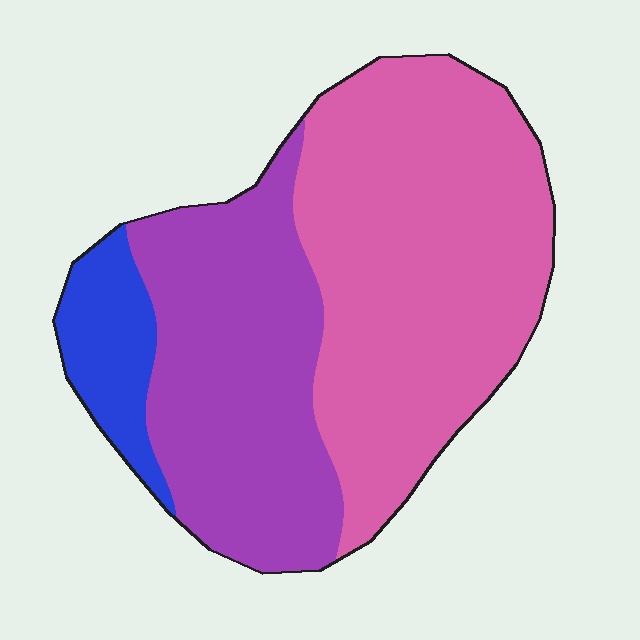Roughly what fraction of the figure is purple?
Purple covers about 35% of the figure.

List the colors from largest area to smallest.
From largest to smallest: pink, purple, blue.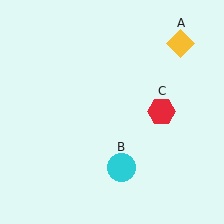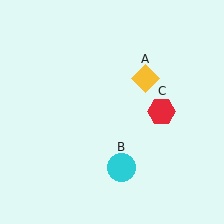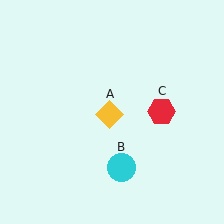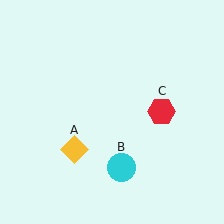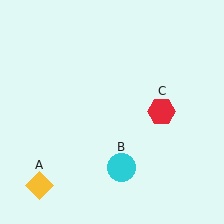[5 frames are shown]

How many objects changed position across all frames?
1 object changed position: yellow diamond (object A).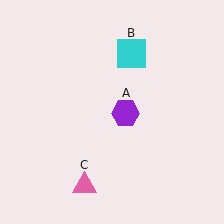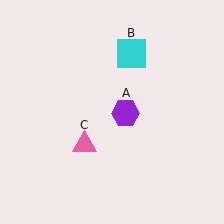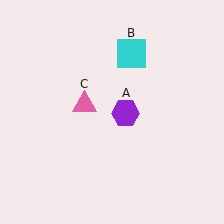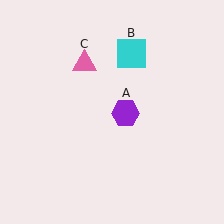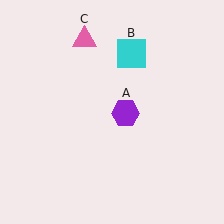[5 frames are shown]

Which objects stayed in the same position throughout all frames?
Purple hexagon (object A) and cyan square (object B) remained stationary.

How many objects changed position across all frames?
1 object changed position: pink triangle (object C).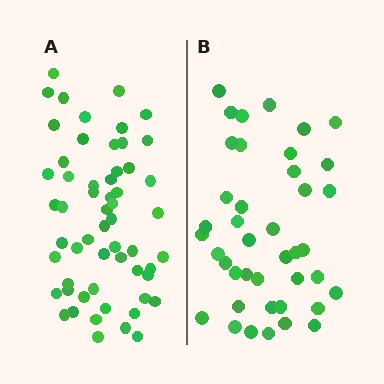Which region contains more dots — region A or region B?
Region A (the left region) has more dots.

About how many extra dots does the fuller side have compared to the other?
Region A has approximately 15 more dots than region B.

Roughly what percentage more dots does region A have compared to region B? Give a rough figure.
About 40% more.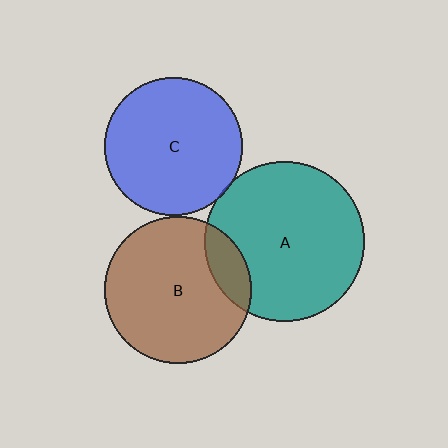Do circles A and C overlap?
Yes.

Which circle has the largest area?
Circle A (teal).